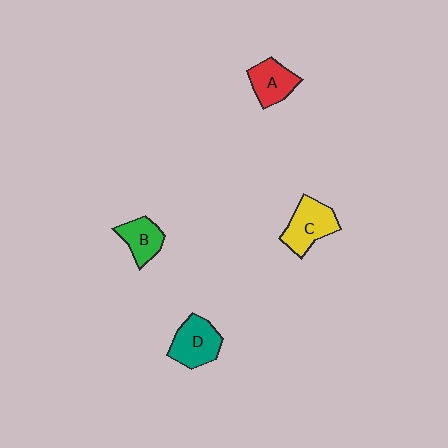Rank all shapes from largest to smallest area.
From largest to smallest: C (yellow), D (teal), A (red), B (green).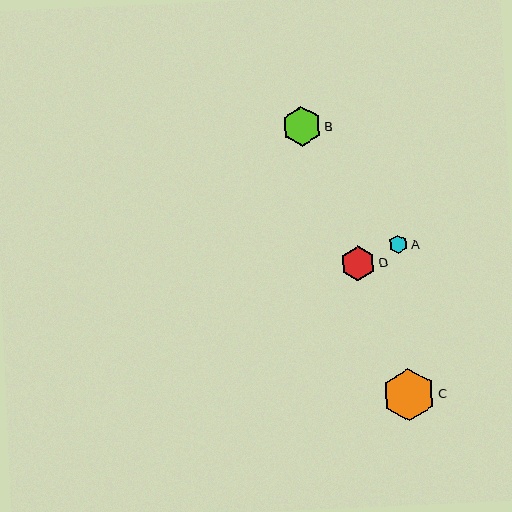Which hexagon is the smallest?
Hexagon A is the smallest with a size of approximately 19 pixels.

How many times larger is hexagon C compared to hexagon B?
Hexagon C is approximately 1.3 times the size of hexagon B.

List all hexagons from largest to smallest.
From largest to smallest: C, B, D, A.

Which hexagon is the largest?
Hexagon C is the largest with a size of approximately 53 pixels.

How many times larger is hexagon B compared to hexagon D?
Hexagon B is approximately 1.1 times the size of hexagon D.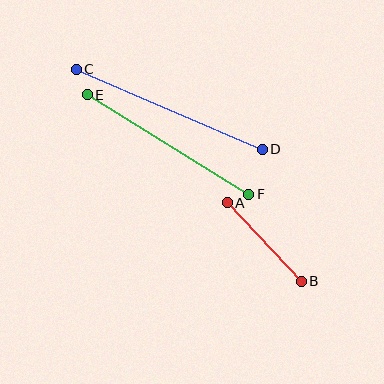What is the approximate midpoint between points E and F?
The midpoint is at approximately (168, 144) pixels.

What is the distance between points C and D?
The distance is approximately 202 pixels.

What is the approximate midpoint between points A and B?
The midpoint is at approximately (264, 242) pixels.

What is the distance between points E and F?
The distance is approximately 189 pixels.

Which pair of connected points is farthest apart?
Points C and D are farthest apart.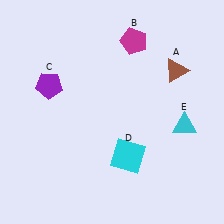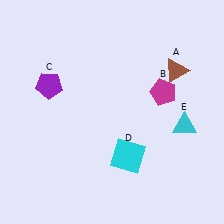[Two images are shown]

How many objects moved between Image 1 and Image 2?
1 object moved between the two images.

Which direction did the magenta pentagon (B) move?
The magenta pentagon (B) moved down.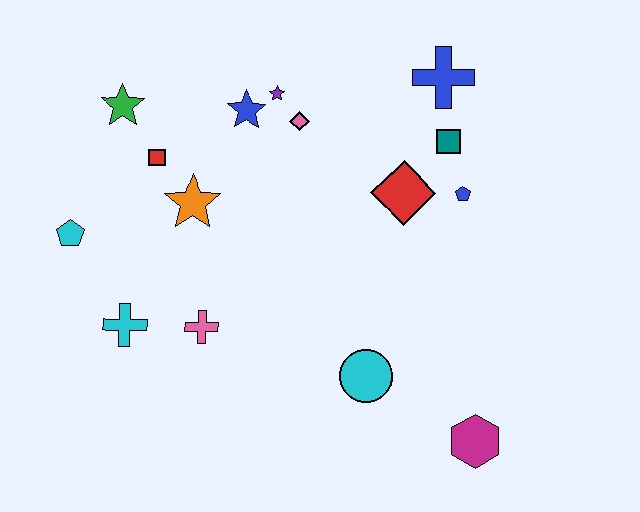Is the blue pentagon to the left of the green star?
No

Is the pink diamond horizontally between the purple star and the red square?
No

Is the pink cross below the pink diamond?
Yes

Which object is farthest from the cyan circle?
The green star is farthest from the cyan circle.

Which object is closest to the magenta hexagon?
The cyan circle is closest to the magenta hexagon.